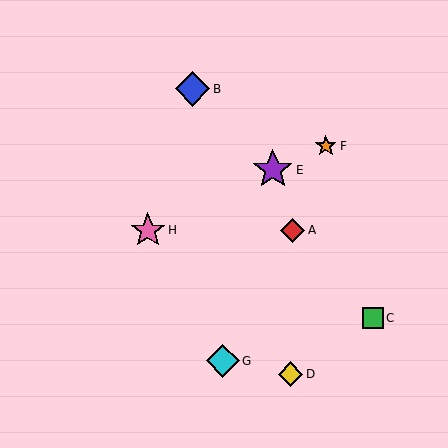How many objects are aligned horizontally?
2 objects (A, H) are aligned horizontally.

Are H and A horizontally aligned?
Yes, both are at y≈230.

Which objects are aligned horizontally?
Objects A, H are aligned horizontally.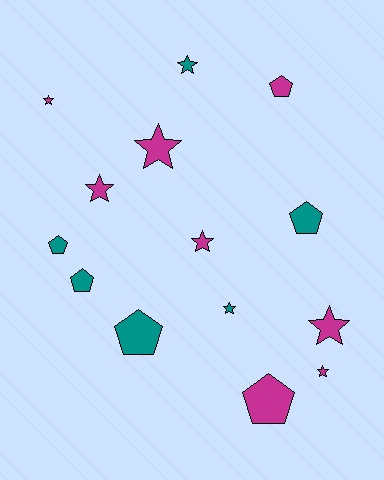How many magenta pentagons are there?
There are 2 magenta pentagons.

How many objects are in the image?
There are 14 objects.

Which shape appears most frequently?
Star, with 8 objects.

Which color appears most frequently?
Magenta, with 8 objects.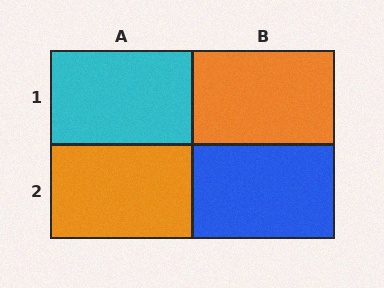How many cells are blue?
1 cell is blue.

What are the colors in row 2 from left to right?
Orange, blue.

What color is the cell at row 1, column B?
Orange.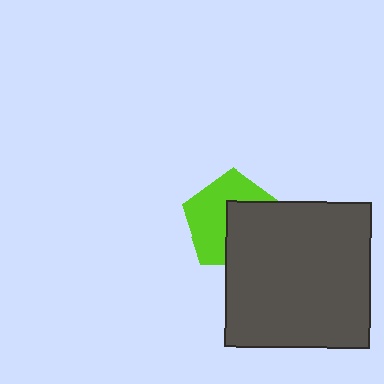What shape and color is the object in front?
The object in front is a dark gray square.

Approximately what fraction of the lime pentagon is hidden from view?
Roughly 47% of the lime pentagon is hidden behind the dark gray square.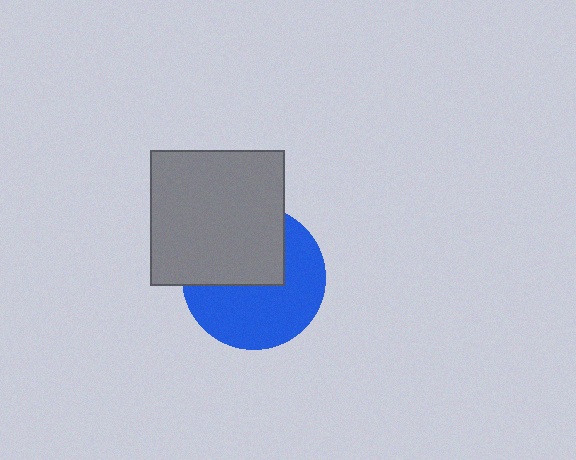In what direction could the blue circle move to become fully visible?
The blue circle could move down. That would shift it out from behind the gray rectangle entirely.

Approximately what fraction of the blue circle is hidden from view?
Roughly 43% of the blue circle is hidden behind the gray rectangle.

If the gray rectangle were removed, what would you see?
You would see the complete blue circle.